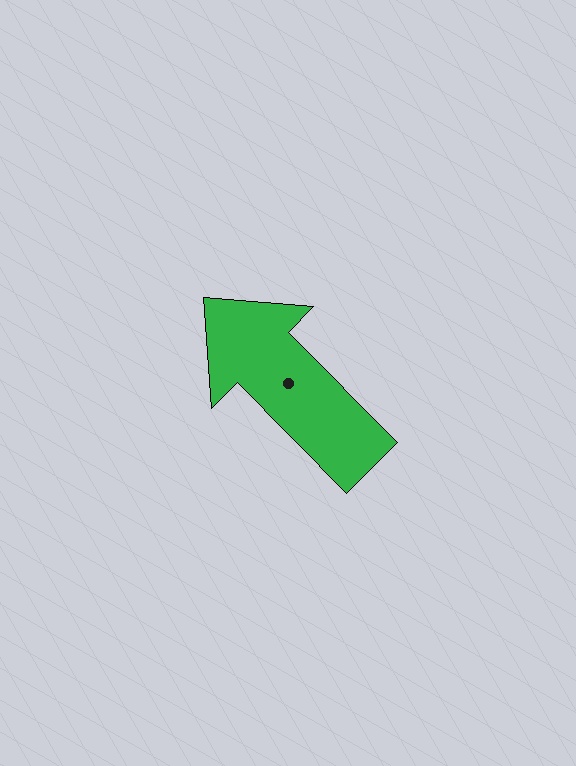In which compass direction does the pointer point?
Northwest.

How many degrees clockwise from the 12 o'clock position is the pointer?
Approximately 315 degrees.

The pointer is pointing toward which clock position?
Roughly 11 o'clock.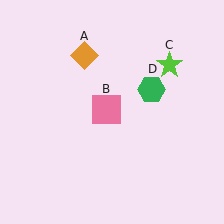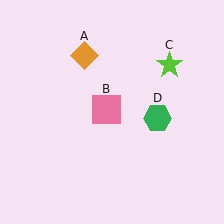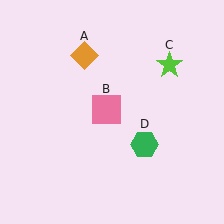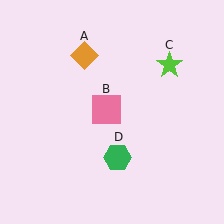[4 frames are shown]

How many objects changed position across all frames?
1 object changed position: green hexagon (object D).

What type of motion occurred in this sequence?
The green hexagon (object D) rotated clockwise around the center of the scene.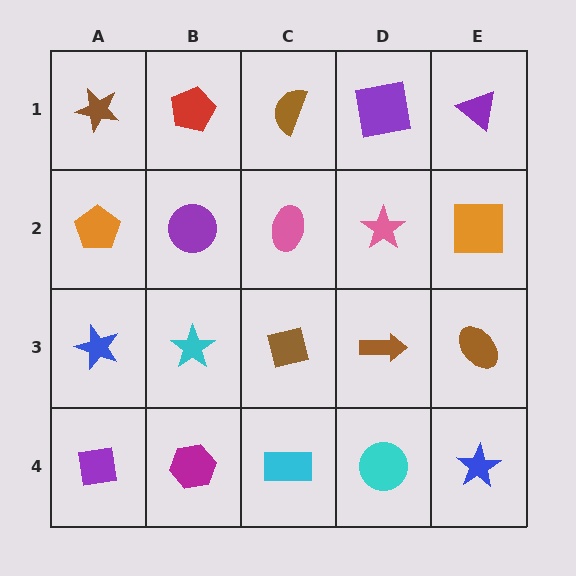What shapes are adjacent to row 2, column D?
A purple square (row 1, column D), a brown arrow (row 3, column D), a pink ellipse (row 2, column C), an orange square (row 2, column E).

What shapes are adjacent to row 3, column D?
A pink star (row 2, column D), a cyan circle (row 4, column D), a brown square (row 3, column C), a brown ellipse (row 3, column E).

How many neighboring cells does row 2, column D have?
4.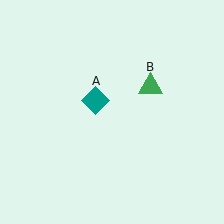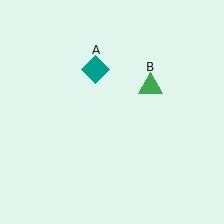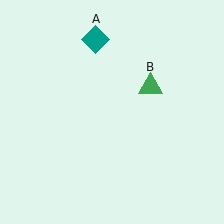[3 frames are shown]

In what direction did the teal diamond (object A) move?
The teal diamond (object A) moved up.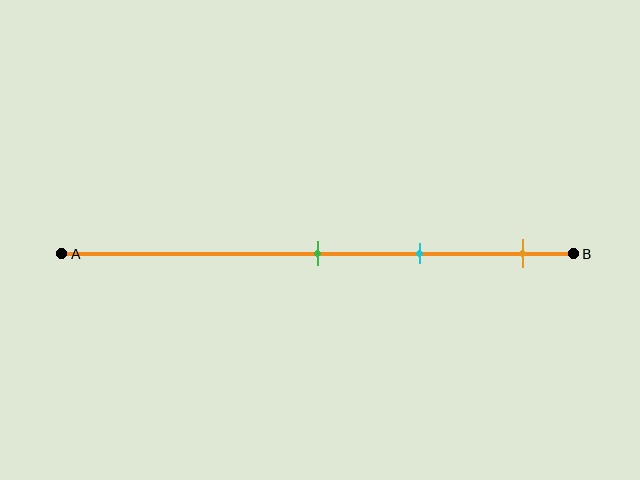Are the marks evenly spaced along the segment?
Yes, the marks are approximately evenly spaced.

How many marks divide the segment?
There are 3 marks dividing the segment.